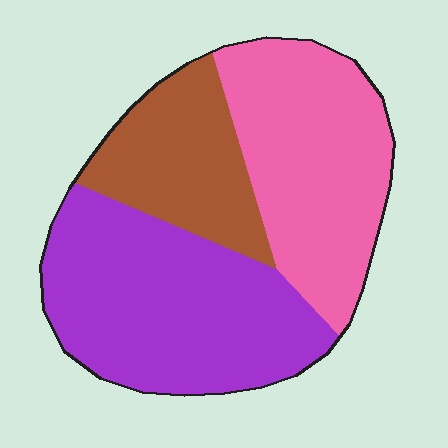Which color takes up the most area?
Purple, at roughly 40%.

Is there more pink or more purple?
Purple.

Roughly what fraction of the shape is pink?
Pink covers 36% of the shape.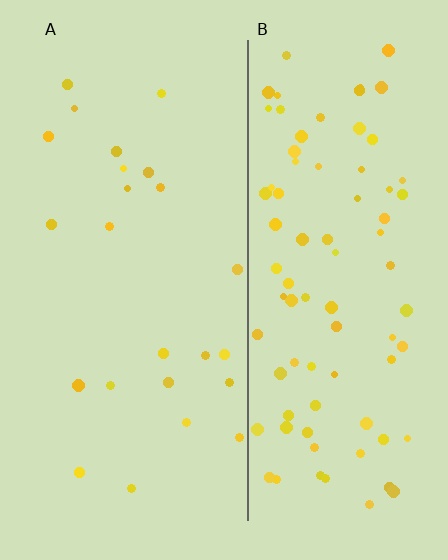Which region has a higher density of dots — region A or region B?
B (the right).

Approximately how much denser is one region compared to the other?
Approximately 3.6× — region B over region A.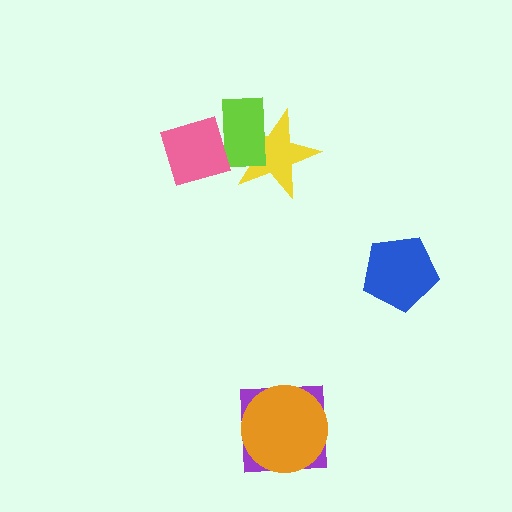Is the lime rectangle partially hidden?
Yes, it is partially covered by another shape.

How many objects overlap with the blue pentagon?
0 objects overlap with the blue pentagon.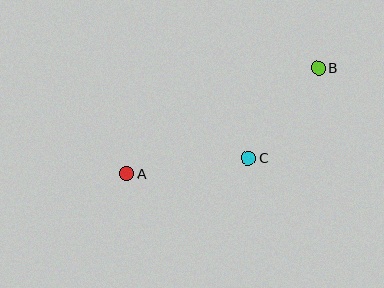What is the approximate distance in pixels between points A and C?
The distance between A and C is approximately 123 pixels.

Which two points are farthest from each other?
Points A and B are farthest from each other.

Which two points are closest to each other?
Points B and C are closest to each other.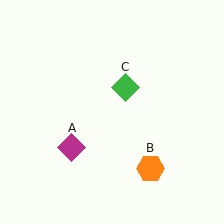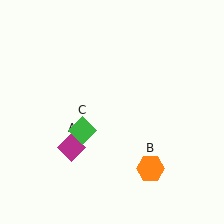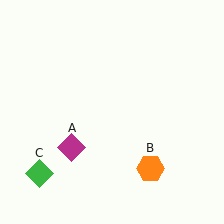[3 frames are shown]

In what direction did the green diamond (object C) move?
The green diamond (object C) moved down and to the left.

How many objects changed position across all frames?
1 object changed position: green diamond (object C).